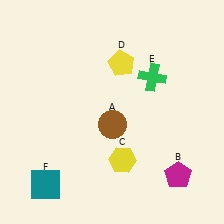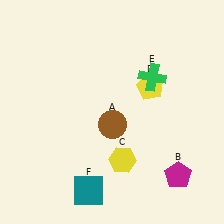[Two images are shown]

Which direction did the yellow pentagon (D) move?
The yellow pentagon (D) moved right.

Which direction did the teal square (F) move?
The teal square (F) moved right.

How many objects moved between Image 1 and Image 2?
2 objects moved between the two images.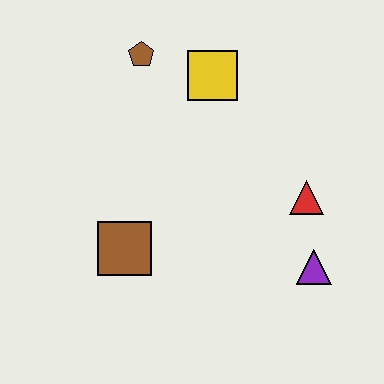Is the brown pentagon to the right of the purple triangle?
No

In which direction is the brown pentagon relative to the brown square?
The brown pentagon is above the brown square.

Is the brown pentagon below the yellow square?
No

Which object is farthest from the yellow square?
The purple triangle is farthest from the yellow square.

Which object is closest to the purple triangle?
The red triangle is closest to the purple triangle.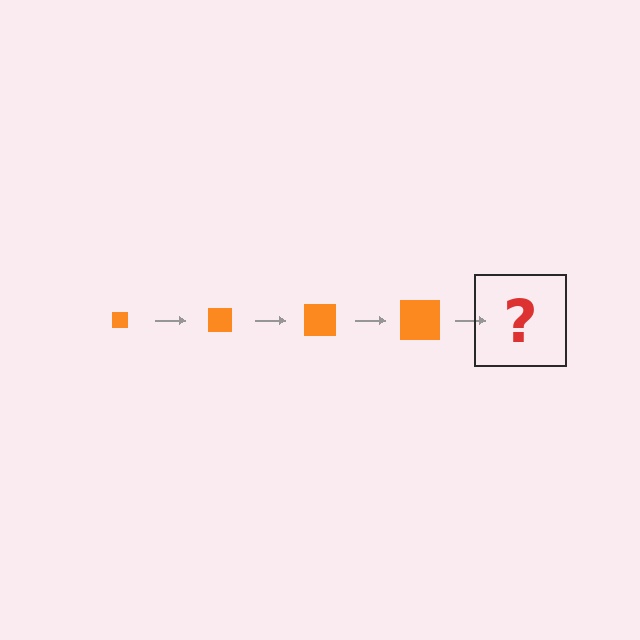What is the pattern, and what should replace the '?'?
The pattern is that the square gets progressively larger each step. The '?' should be an orange square, larger than the previous one.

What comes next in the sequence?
The next element should be an orange square, larger than the previous one.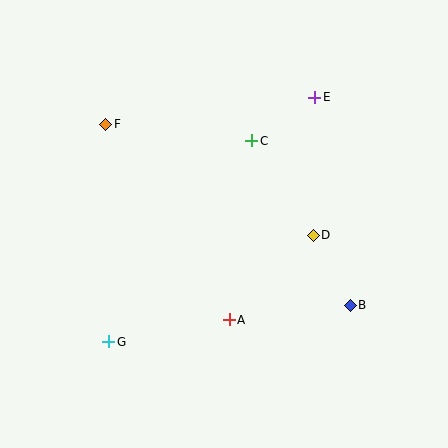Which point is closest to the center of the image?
Point C at (252, 141) is closest to the center.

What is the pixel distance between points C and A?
The distance between C and A is 180 pixels.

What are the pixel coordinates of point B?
Point B is at (350, 305).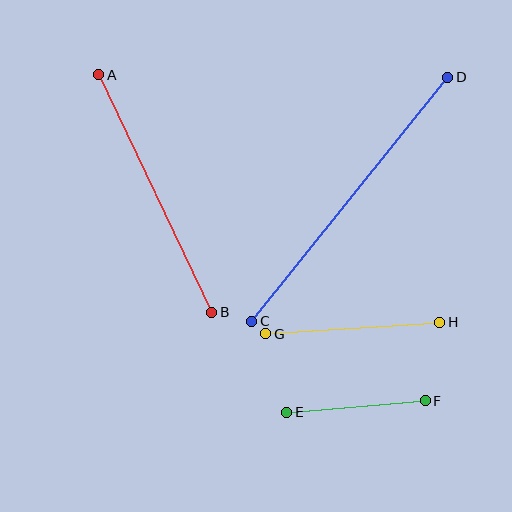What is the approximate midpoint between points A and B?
The midpoint is at approximately (155, 193) pixels.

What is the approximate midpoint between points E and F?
The midpoint is at approximately (356, 407) pixels.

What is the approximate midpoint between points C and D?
The midpoint is at approximately (350, 199) pixels.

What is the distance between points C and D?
The distance is approximately 313 pixels.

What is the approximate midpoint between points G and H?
The midpoint is at approximately (353, 328) pixels.